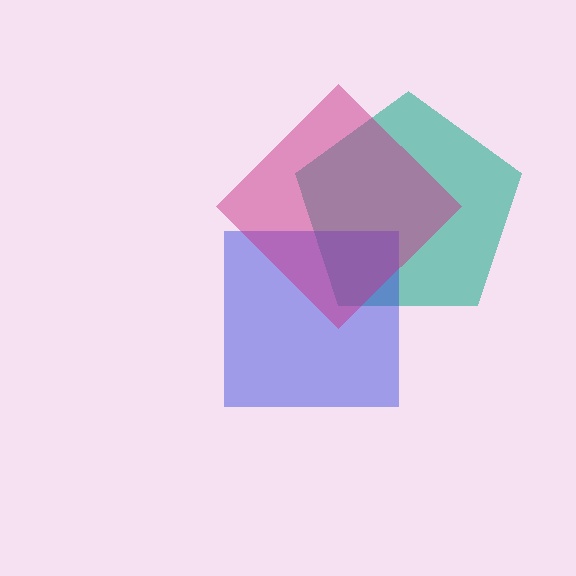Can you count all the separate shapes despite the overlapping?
Yes, there are 3 separate shapes.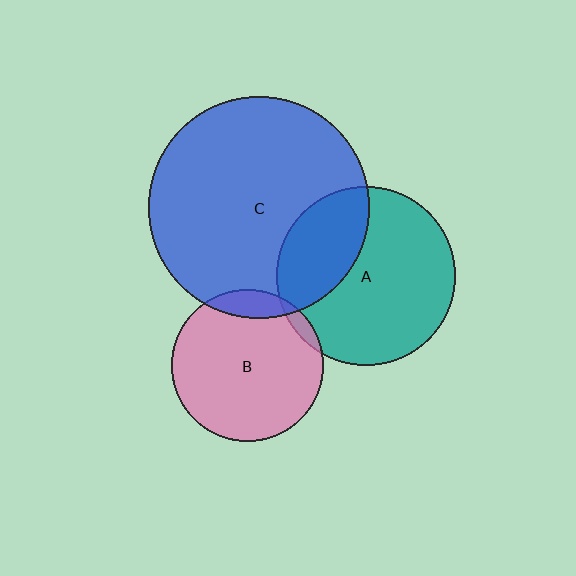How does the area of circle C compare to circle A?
Approximately 1.5 times.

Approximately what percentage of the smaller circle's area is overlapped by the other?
Approximately 5%.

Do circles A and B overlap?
Yes.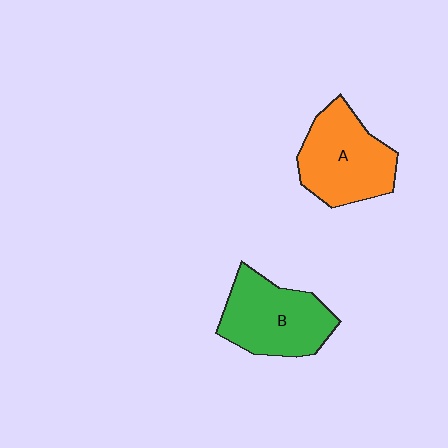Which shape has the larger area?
Shape A (orange).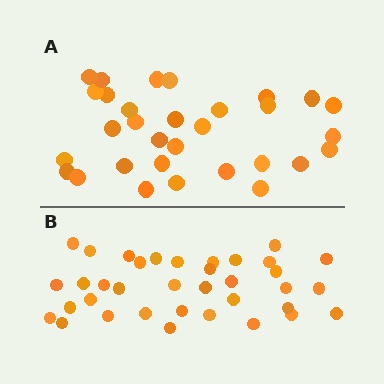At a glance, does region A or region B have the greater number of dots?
Region B (the bottom region) has more dots.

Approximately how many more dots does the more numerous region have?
Region B has about 5 more dots than region A.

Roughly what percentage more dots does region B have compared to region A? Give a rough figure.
About 15% more.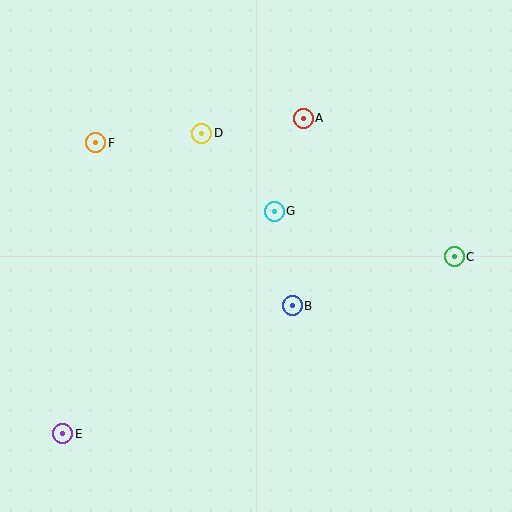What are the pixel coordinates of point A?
Point A is at (303, 118).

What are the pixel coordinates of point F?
Point F is at (96, 143).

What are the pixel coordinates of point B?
Point B is at (292, 306).